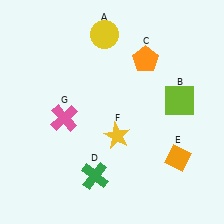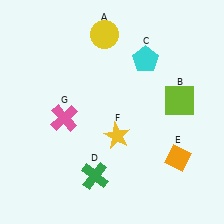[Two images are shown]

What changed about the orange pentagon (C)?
In Image 1, C is orange. In Image 2, it changed to cyan.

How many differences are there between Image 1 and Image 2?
There is 1 difference between the two images.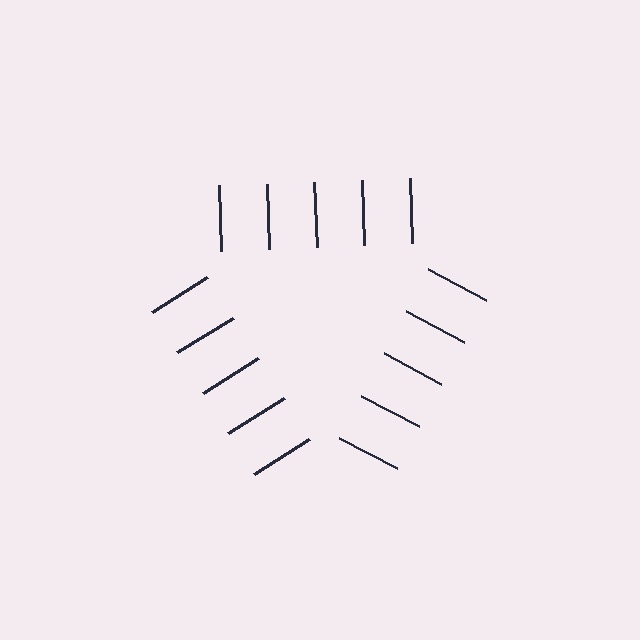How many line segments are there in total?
15 — 5 along each of the 3 edges.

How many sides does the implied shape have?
3 sides — the line-ends trace a triangle.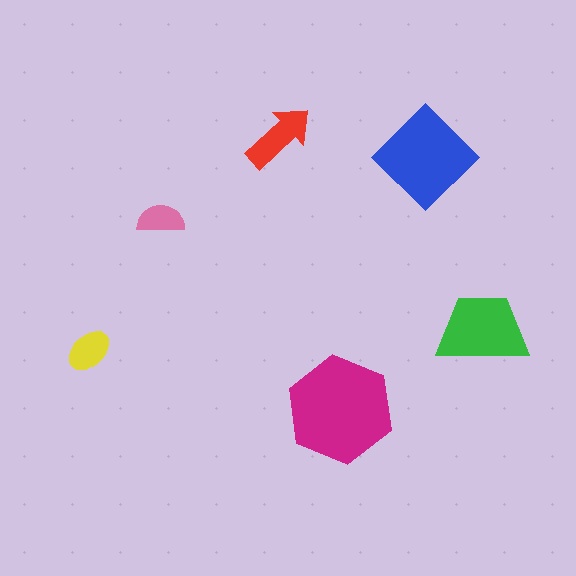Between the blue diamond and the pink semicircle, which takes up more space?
The blue diamond.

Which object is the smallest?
The pink semicircle.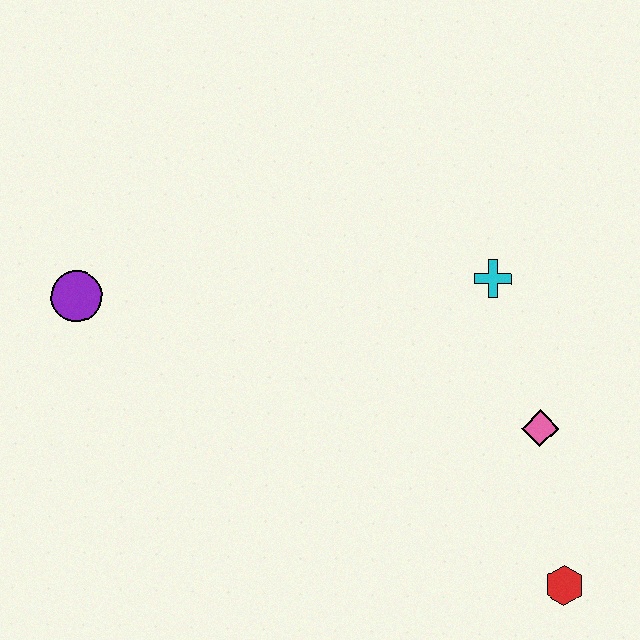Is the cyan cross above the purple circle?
Yes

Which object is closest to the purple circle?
The cyan cross is closest to the purple circle.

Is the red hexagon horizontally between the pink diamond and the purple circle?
No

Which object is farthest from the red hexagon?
The purple circle is farthest from the red hexagon.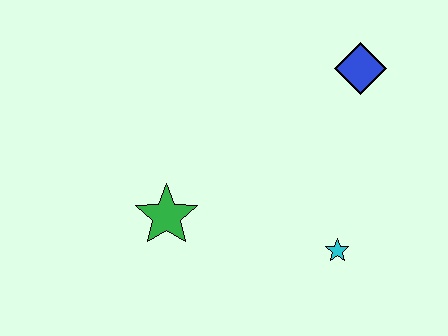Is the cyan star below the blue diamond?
Yes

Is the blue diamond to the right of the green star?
Yes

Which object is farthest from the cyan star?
The blue diamond is farthest from the cyan star.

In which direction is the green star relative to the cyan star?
The green star is to the left of the cyan star.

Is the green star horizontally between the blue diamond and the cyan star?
No